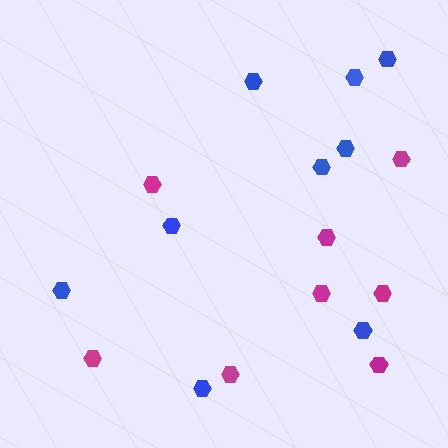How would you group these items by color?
There are 2 groups: one group of magenta hexagons (8) and one group of blue hexagons (9).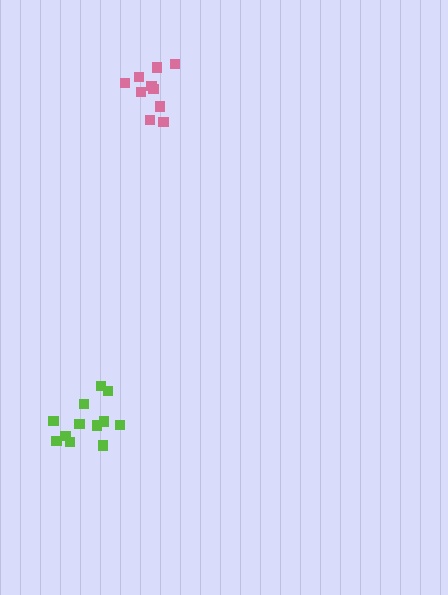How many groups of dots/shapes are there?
There are 2 groups.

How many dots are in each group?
Group 1: 12 dots, Group 2: 10 dots (22 total).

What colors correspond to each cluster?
The clusters are colored: lime, pink.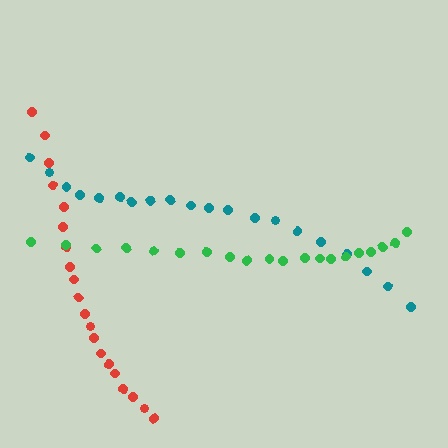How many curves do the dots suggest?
There are 3 distinct paths.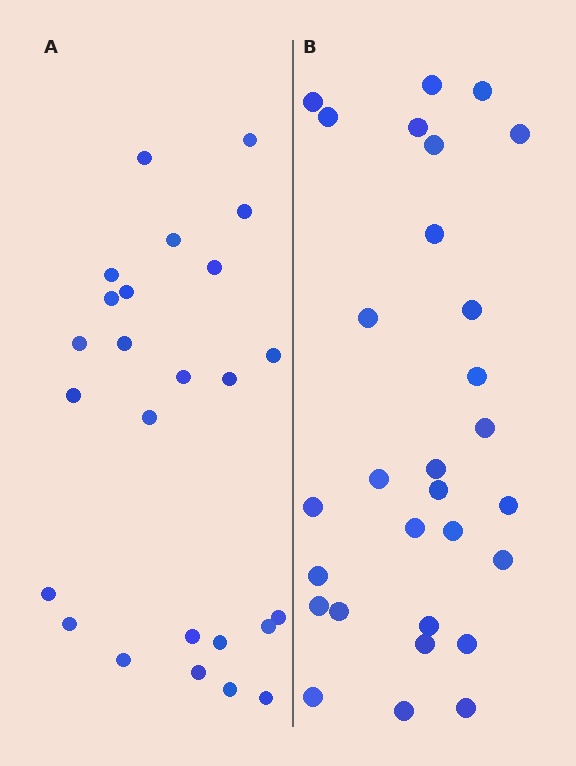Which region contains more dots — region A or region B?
Region B (the right region) has more dots.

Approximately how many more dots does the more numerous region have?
Region B has about 4 more dots than region A.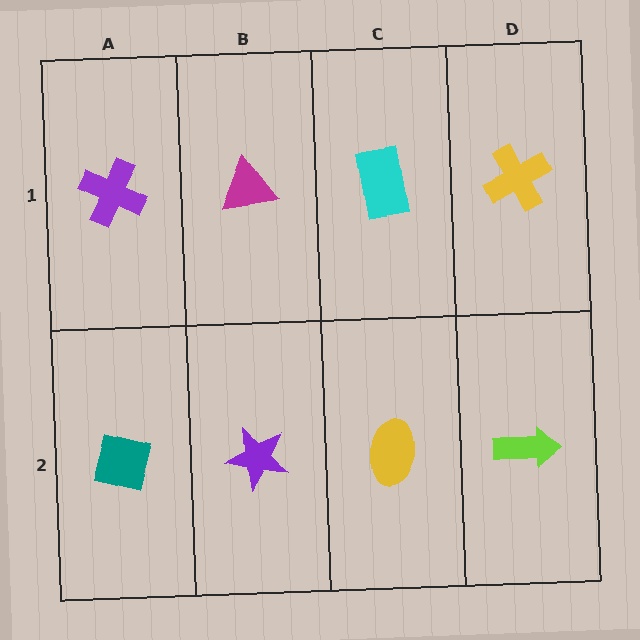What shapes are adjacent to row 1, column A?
A teal square (row 2, column A), a magenta triangle (row 1, column B).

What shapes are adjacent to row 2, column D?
A yellow cross (row 1, column D), a yellow ellipse (row 2, column C).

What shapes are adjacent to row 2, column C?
A cyan rectangle (row 1, column C), a purple star (row 2, column B), a lime arrow (row 2, column D).